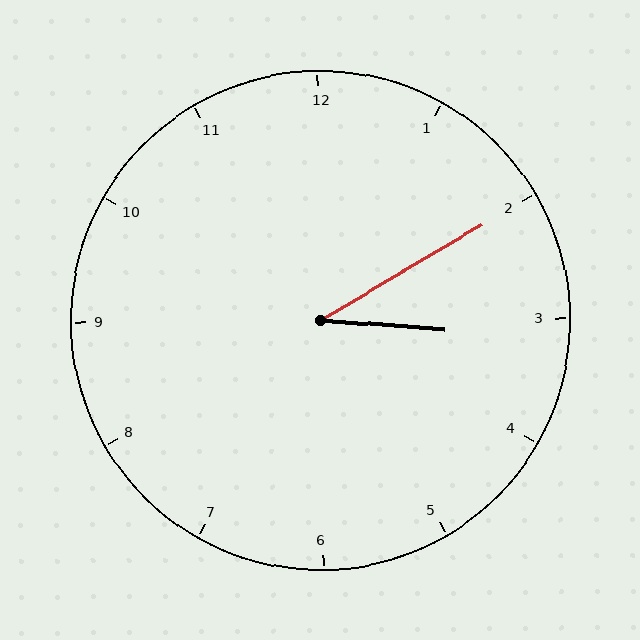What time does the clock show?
3:10.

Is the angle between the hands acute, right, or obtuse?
It is acute.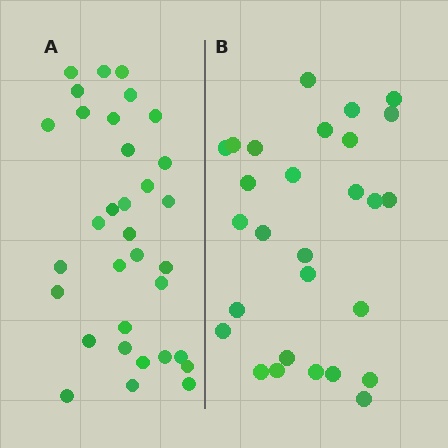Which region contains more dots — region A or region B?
Region A (the left region) has more dots.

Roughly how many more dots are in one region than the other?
Region A has about 5 more dots than region B.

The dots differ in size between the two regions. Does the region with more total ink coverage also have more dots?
No. Region B has more total ink coverage because its dots are larger, but region A actually contains more individual dots. Total area can be misleading — the number of items is what matters here.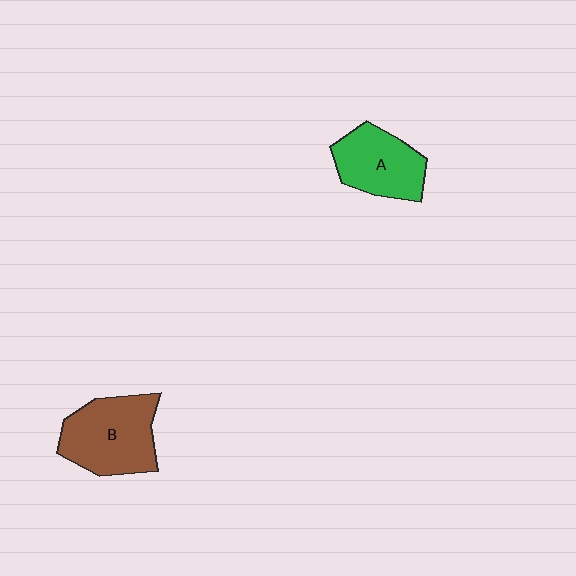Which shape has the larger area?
Shape B (brown).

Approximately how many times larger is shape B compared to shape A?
Approximately 1.3 times.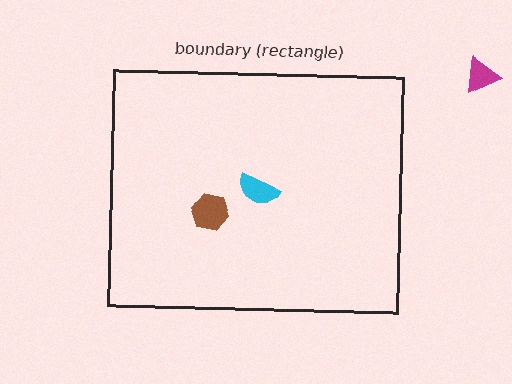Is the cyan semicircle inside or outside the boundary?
Inside.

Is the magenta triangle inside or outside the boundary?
Outside.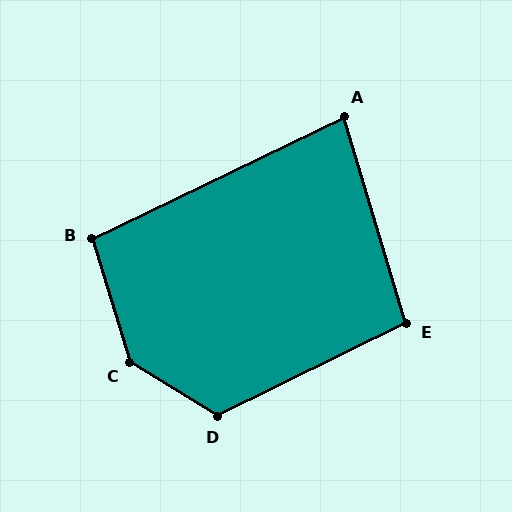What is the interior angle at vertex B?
Approximately 99 degrees (obtuse).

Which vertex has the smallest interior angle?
A, at approximately 81 degrees.